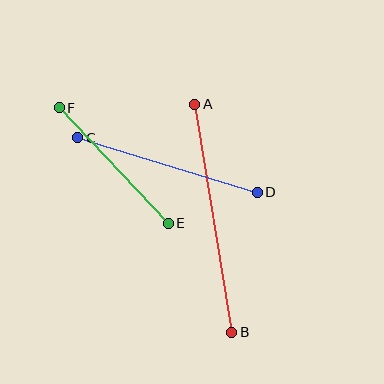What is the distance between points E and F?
The distance is approximately 159 pixels.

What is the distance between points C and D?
The distance is approximately 188 pixels.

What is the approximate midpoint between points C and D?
The midpoint is at approximately (167, 165) pixels.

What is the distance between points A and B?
The distance is approximately 231 pixels.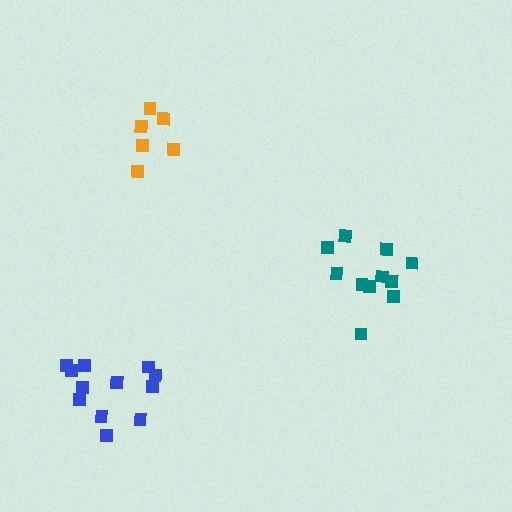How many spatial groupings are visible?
There are 3 spatial groupings.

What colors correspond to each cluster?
The clusters are colored: blue, orange, teal.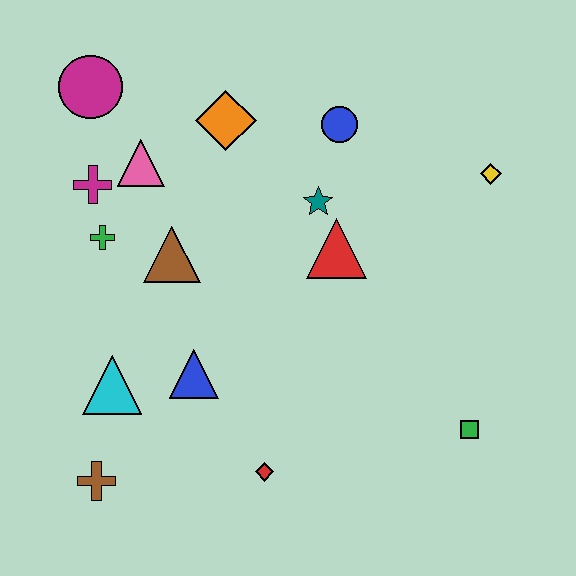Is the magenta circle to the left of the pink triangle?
Yes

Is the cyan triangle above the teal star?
No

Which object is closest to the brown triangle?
The green cross is closest to the brown triangle.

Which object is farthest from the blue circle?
The brown cross is farthest from the blue circle.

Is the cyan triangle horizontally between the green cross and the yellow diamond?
Yes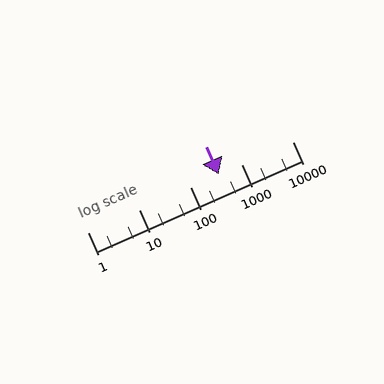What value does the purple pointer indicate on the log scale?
The pointer indicates approximately 360.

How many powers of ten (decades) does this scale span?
The scale spans 4 decades, from 1 to 10000.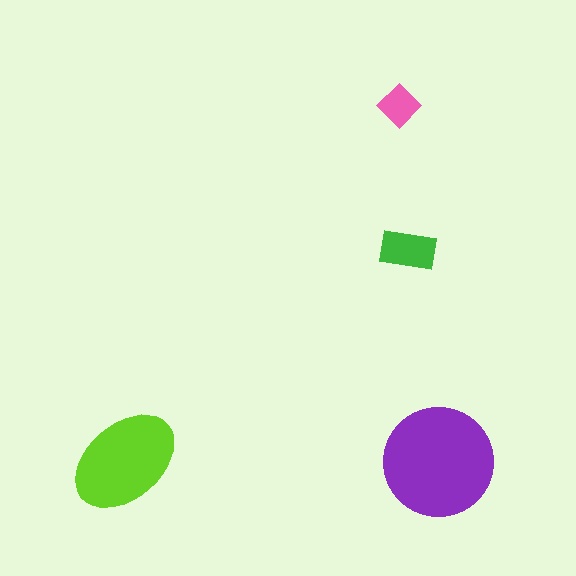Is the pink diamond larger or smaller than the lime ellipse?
Smaller.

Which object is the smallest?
The pink diamond.